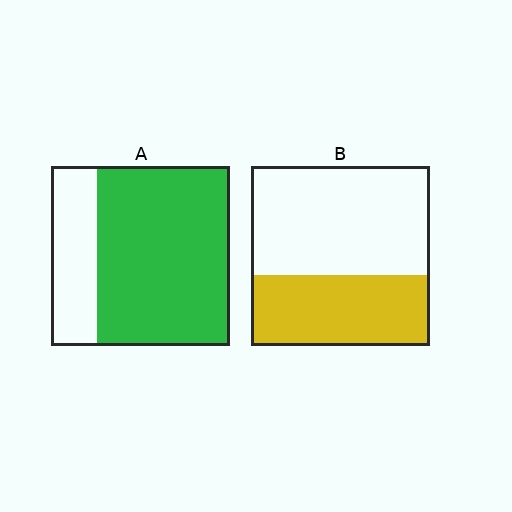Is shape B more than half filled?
No.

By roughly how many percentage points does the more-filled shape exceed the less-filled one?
By roughly 35 percentage points (A over B).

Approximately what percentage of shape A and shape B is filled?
A is approximately 75% and B is approximately 40%.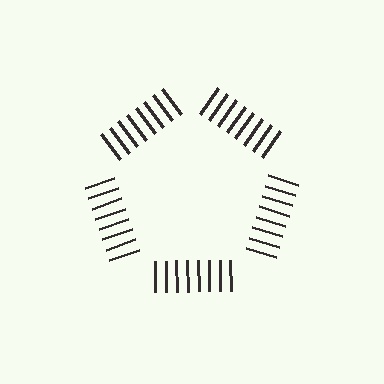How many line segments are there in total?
40 — 8 along each of the 5 edges.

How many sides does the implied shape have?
5 sides — the line-ends trace a pentagon.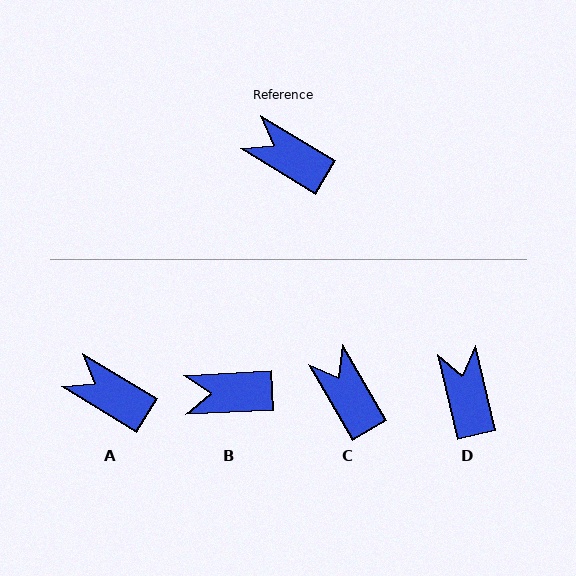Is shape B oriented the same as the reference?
No, it is off by about 34 degrees.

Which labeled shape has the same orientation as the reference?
A.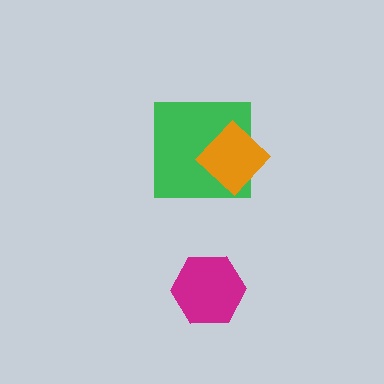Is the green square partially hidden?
Yes, it is partially covered by another shape.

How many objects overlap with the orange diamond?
1 object overlaps with the orange diamond.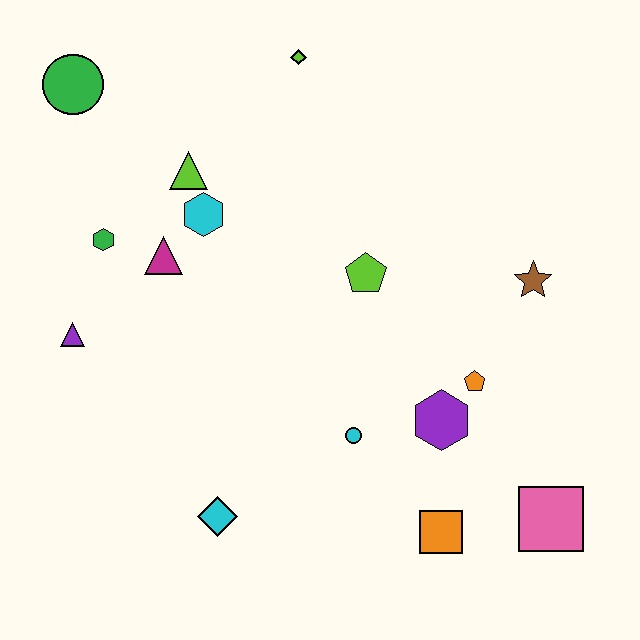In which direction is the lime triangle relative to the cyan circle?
The lime triangle is above the cyan circle.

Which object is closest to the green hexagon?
The magenta triangle is closest to the green hexagon.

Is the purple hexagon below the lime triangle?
Yes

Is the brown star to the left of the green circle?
No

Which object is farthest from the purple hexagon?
The green circle is farthest from the purple hexagon.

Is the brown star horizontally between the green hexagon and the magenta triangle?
No